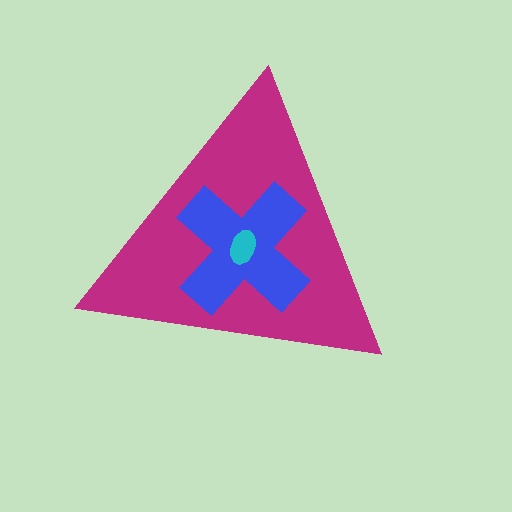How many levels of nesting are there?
3.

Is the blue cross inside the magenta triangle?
Yes.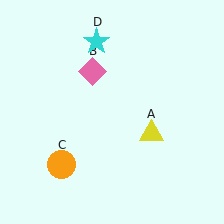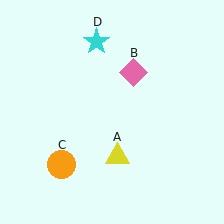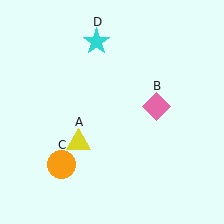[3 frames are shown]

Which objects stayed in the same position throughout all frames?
Orange circle (object C) and cyan star (object D) remained stationary.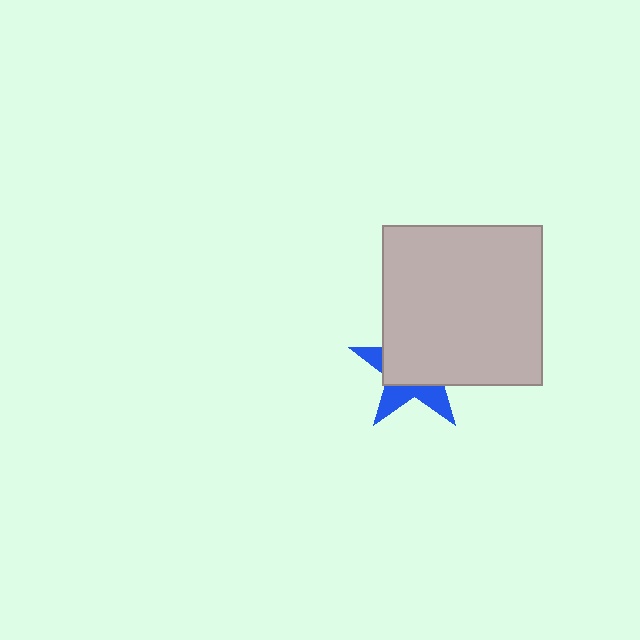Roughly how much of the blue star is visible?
A small part of it is visible (roughly 37%).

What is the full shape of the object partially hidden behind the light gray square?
The partially hidden object is a blue star.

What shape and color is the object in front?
The object in front is a light gray square.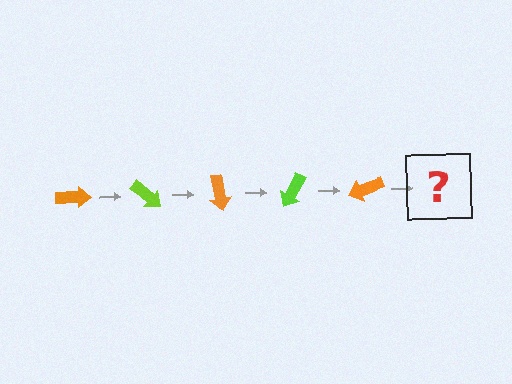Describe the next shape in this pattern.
It should be a lime arrow, rotated 200 degrees from the start.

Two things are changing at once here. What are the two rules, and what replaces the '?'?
The two rules are that it rotates 40 degrees each step and the color cycles through orange and lime. The '?' should be a lime arrow, rotated 200 degrees from the start.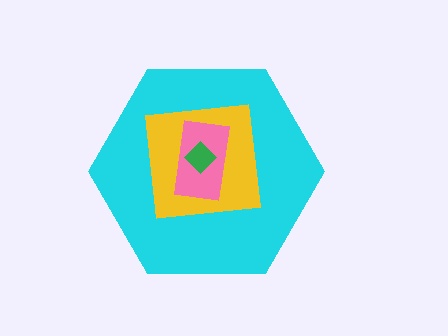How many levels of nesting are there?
4.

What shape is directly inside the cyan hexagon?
The yellow square.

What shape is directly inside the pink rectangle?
The green diamond.